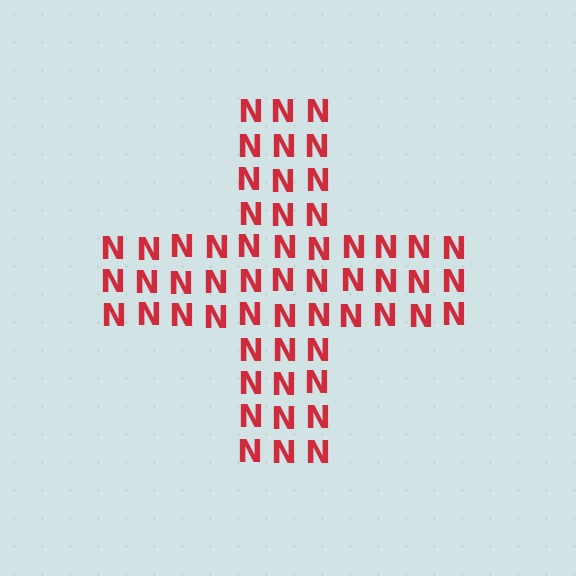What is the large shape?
The large shape is a cross.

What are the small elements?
The small elements are letter N's.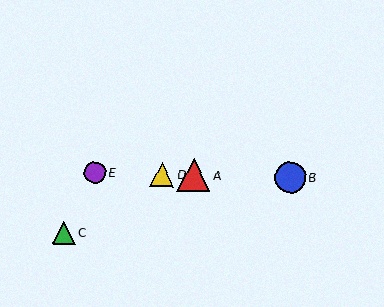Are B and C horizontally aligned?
No, B is at y≈178 and C is at y≈233.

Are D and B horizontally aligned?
Yes, both are at y≈174.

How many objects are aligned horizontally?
4 objects (A, B, D, E) are aligned horizontally.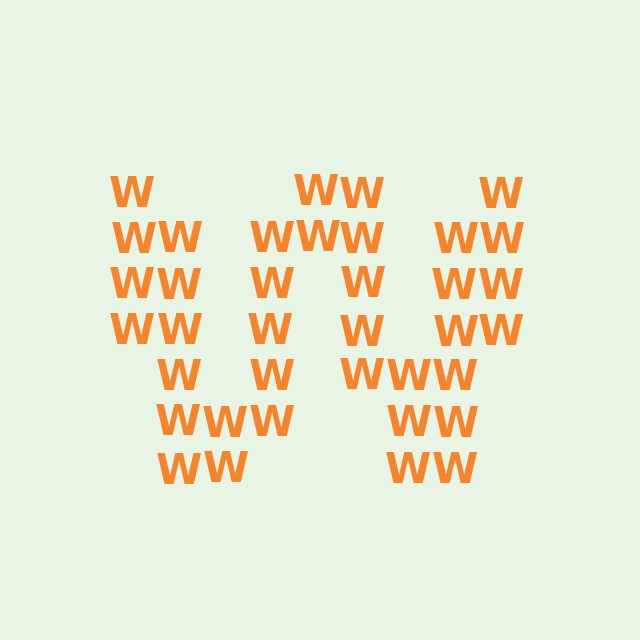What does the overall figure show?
The overall figure shows the letter W.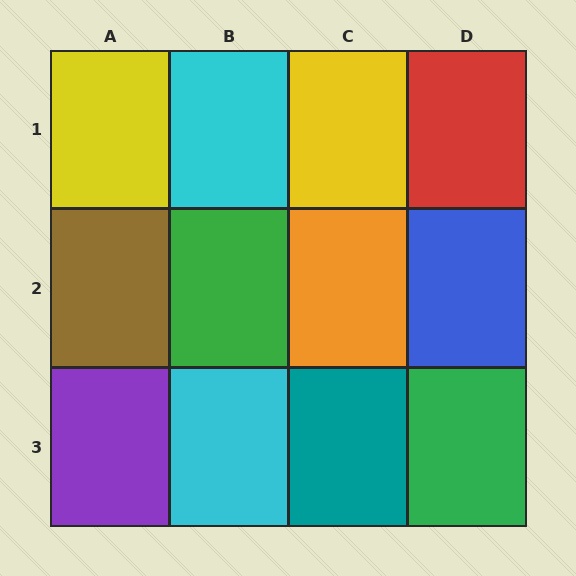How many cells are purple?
1 cell is purple.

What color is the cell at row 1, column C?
Yellow.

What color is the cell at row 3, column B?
Cyan.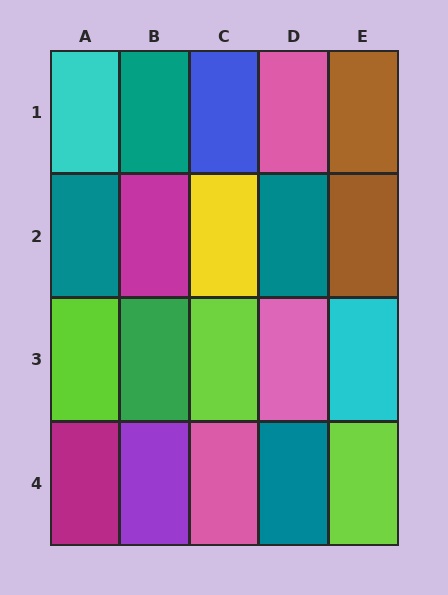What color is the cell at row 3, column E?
Cyan.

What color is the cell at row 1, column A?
Cyan.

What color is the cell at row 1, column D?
Pink.